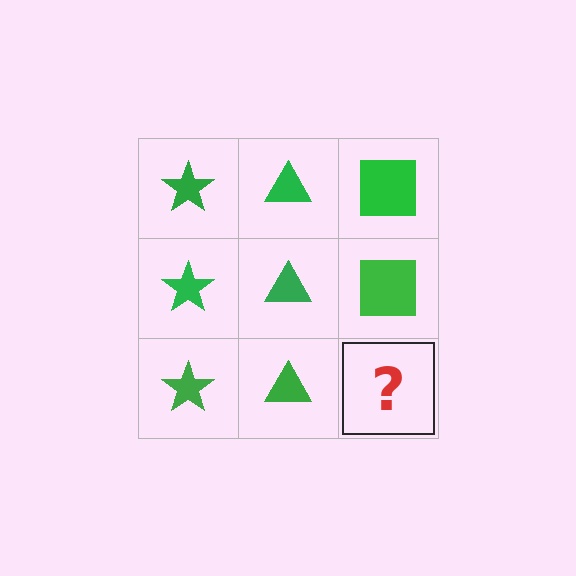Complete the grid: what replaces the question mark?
The question mark should be replaced with a green square.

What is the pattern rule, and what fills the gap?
The rule is that each column has a consistent shape. The gap should be filled with a green square.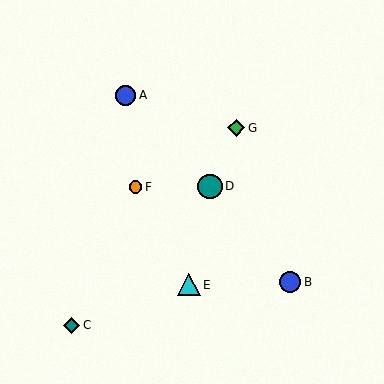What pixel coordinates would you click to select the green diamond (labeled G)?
Click at (236, 128) to select the green diamond G.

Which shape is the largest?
The teal circle (labeled D) is the largest.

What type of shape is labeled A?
Shape A is a blue circle.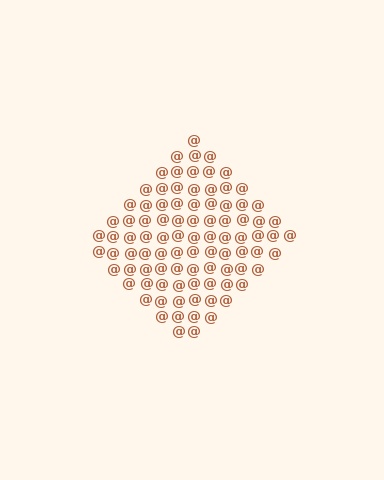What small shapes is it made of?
It is made of small at signs.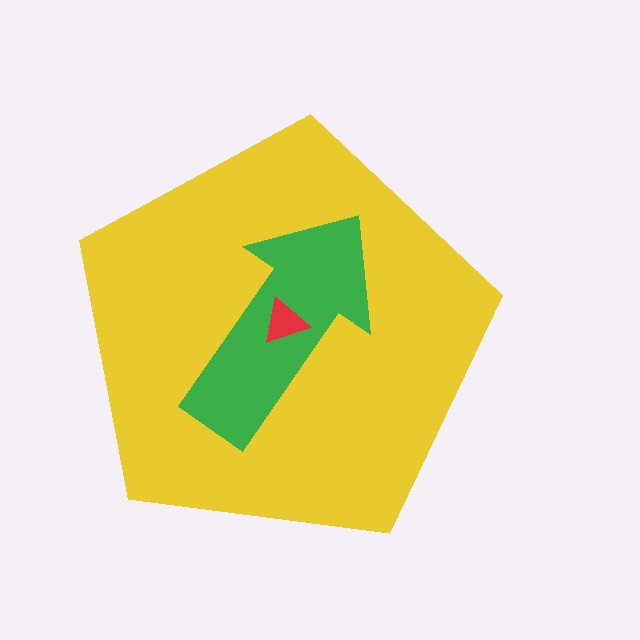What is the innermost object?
The red triangle.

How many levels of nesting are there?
3.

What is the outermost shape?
The yellow pentagon.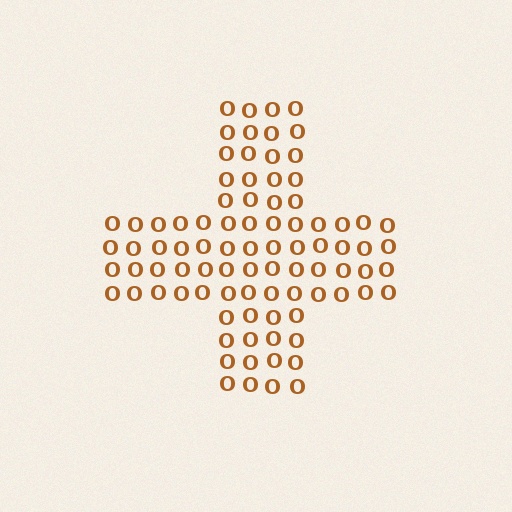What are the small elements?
The small elements are letter O's.